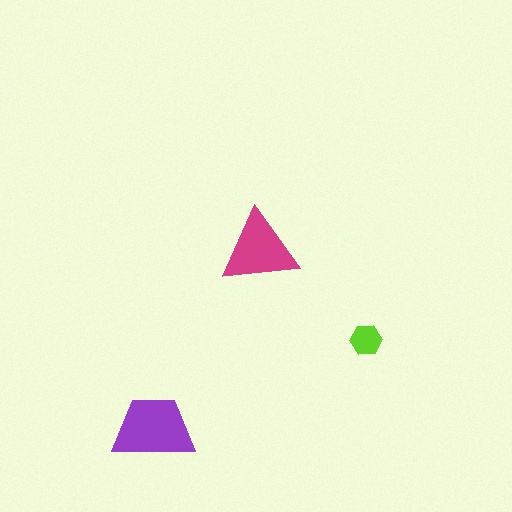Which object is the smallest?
The lime hexagon.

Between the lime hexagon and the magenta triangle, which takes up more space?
The magenta triangle.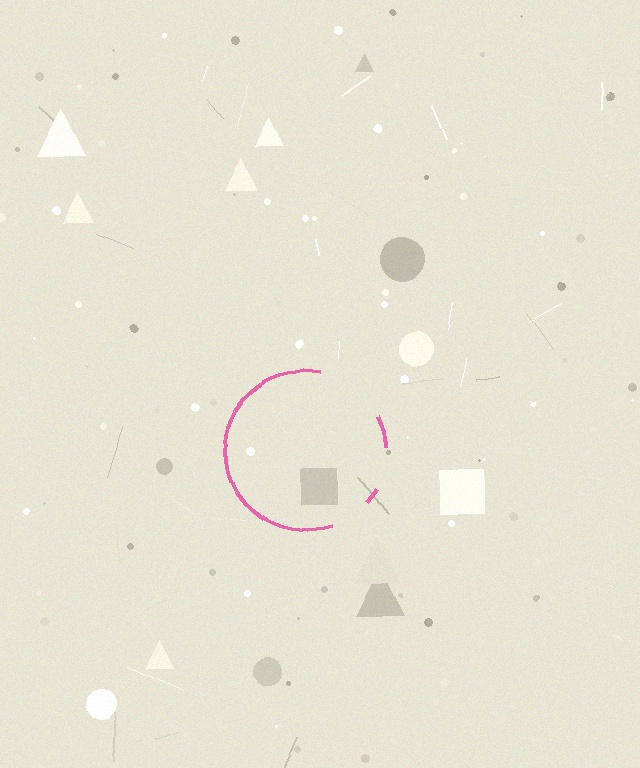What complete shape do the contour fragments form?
The contour fragments form a circle.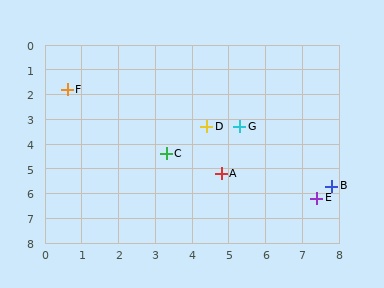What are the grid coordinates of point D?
Point D is at approximately (4.4, 3.3).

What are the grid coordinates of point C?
Point C is at approximately (3.3, 4.4).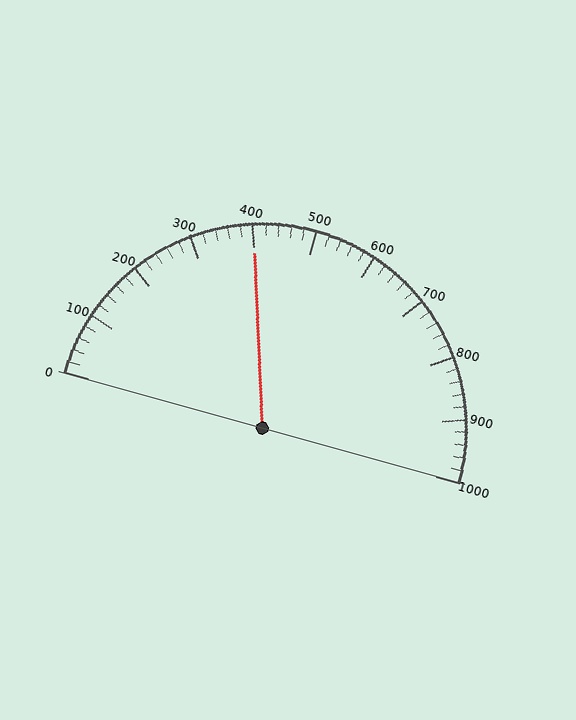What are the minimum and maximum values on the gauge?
The gauge ranges from 0 to 1000.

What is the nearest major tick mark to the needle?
The nearest major tick mark is 400.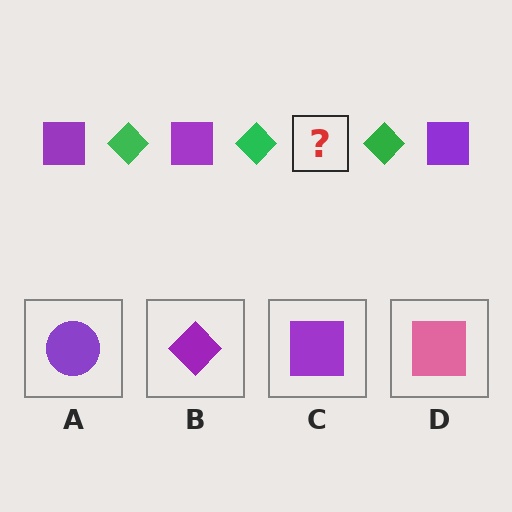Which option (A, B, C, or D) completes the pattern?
C.